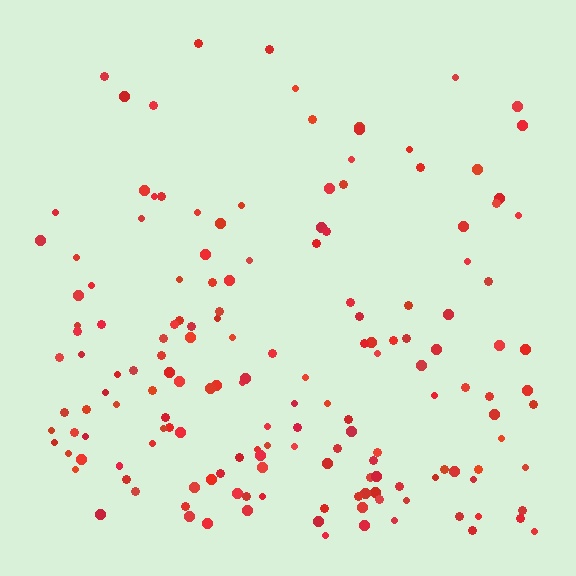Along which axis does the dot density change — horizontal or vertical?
Vertical.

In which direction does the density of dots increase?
From top to bottom, with the bottom side densest.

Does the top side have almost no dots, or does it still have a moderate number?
Still a moderate number, just noticeably fewer than the bottom.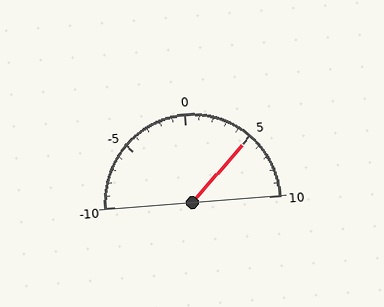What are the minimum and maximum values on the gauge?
The gauge ranges from -10 to 10.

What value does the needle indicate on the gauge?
The needle indicates approximately 5.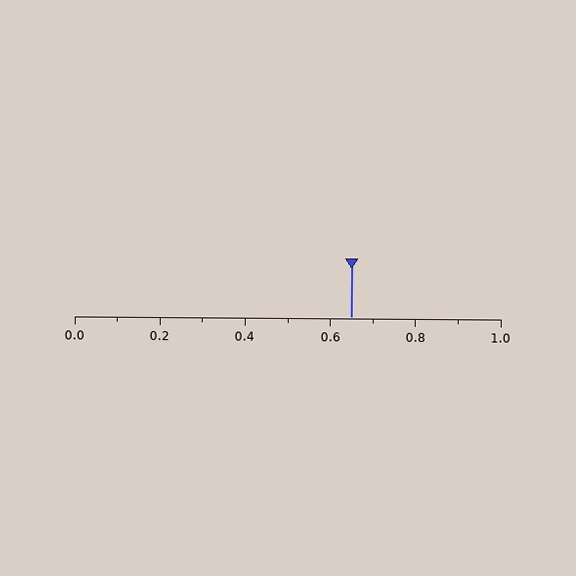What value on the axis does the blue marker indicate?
The marker indicates approximately 0.65.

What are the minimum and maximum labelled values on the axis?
The axis runs from 0.0 to 1.0.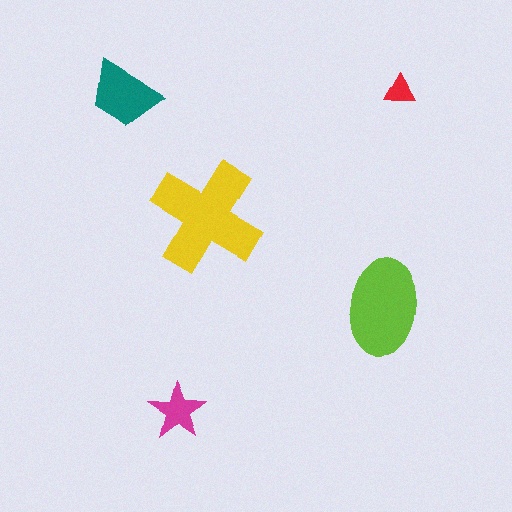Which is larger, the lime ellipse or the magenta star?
The lime ellipse.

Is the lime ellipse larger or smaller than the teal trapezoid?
Larger.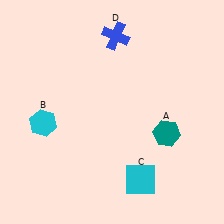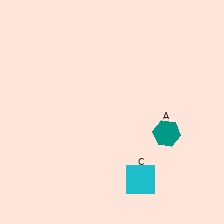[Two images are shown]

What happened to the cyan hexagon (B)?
The cyan hexagon (B) was removed in Image 2. It was in the bottom-left area of Image 1.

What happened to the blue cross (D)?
The blue cross (D) was removed in Image 2. It was in the top-right area of Image 1.